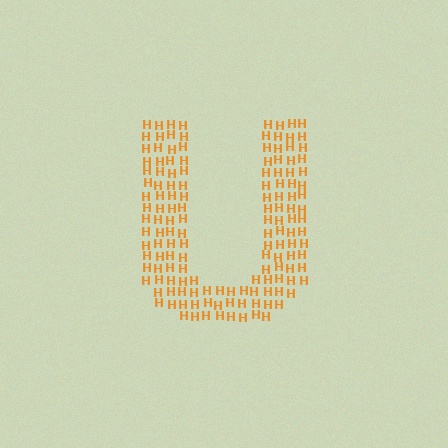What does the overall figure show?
The overall figure shows the letter U.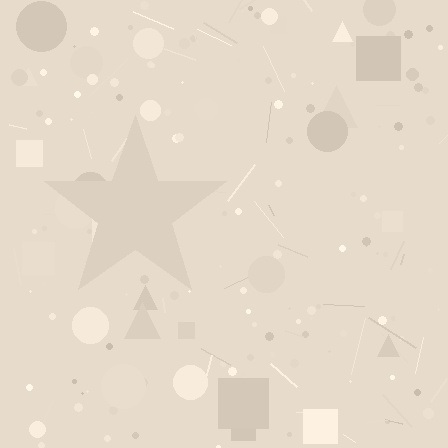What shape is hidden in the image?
A star is hidden in the image.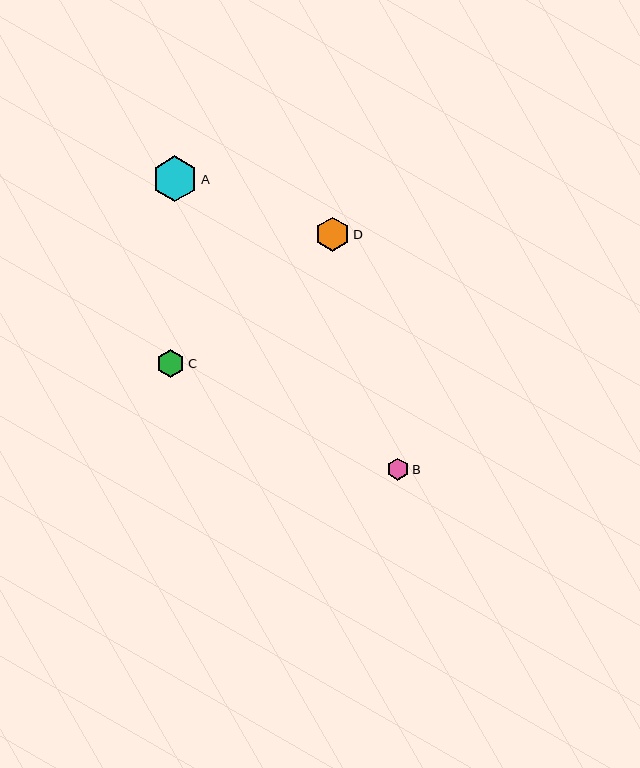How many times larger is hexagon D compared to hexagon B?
Hexagon D is approximately 1.6 times the size of hexagon B.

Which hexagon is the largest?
Hexagon A is the largest with a size of approximately 46 pixels.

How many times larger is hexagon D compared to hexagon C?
Hexagon D is approximately 1.2 times the size of hexagon C.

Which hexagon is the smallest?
Hexagon B is the smallest with a size of approximately 22 pixels.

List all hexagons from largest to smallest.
From largest to smallest: A, D, C, B.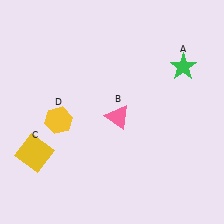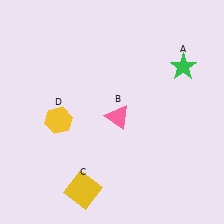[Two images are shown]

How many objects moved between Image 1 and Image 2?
1 object moved between the two images.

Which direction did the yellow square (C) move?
The yellow square (C) moved right.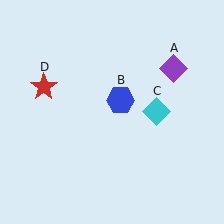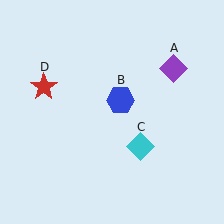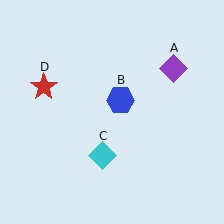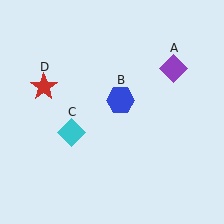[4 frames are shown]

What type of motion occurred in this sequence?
The cyan diamond (object C) rotated clockwise around the center of the scene.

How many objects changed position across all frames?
1 object changed position: cyan diamond (object C).